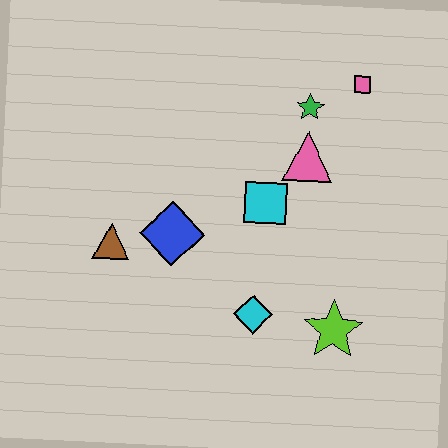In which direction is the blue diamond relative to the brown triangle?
The blue diamond is to the right of the brown triangle.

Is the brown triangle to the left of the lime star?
Yes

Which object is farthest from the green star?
The brown triangle is farthest from the green star.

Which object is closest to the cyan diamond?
The lime star is closest to the cyan diamond.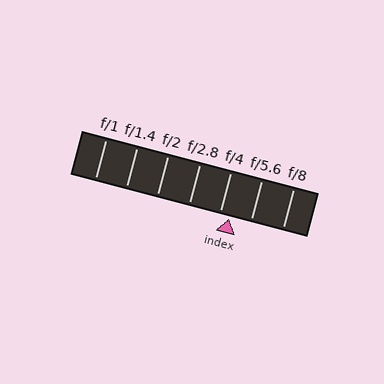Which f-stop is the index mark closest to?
The index mark is closest to f/4.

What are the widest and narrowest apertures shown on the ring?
The widest aperture shown is f/1 and the narrowest is f/8.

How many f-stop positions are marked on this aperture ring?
There are 7 f-stop positions marked.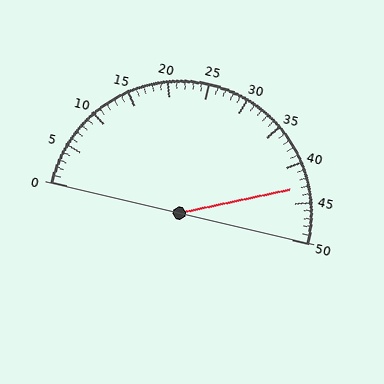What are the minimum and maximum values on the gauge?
The gauge ranges from 0 to 50.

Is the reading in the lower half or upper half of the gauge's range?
The reading is in the upper half of the range (0 to 50).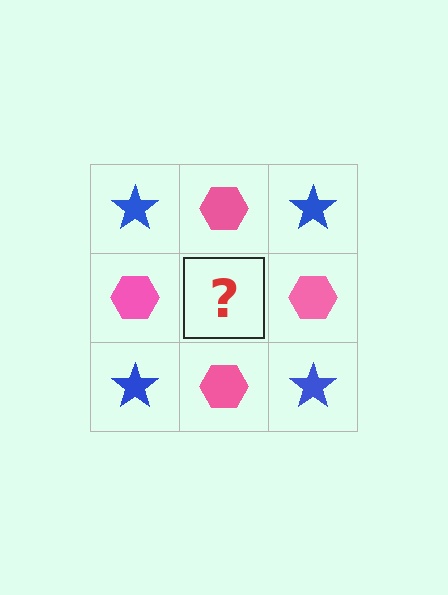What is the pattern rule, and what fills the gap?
The rule is that it alternates blue star and pink hexagon in a checkerboard pattern. The gap should be filled with a blue star.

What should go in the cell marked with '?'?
The missing cell should contain a blue star.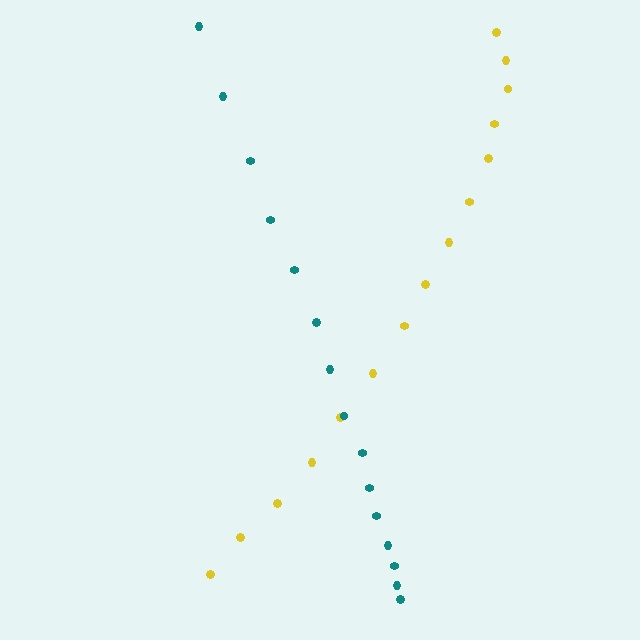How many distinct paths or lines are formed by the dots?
There are 2 distinct paths.